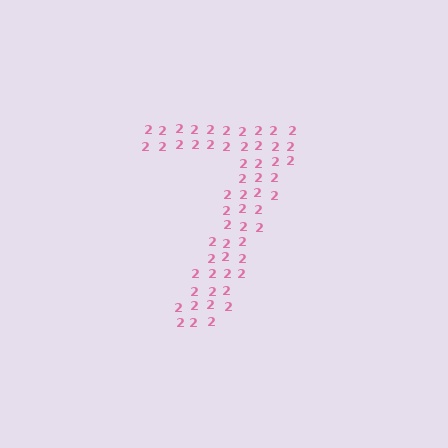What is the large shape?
The large shape is the digit 7.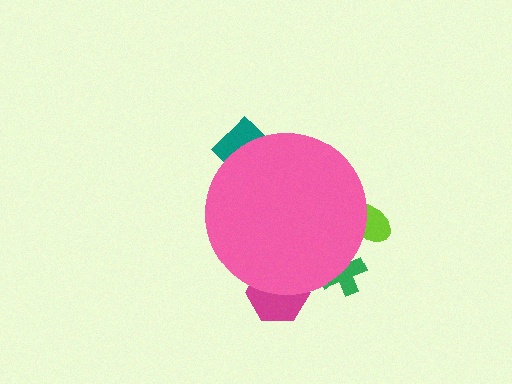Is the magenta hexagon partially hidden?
Yes, the magenta hexagon is partially hidden behind the pink circle.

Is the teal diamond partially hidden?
Yes, the teal diamond is partially hidden behind the pink circle.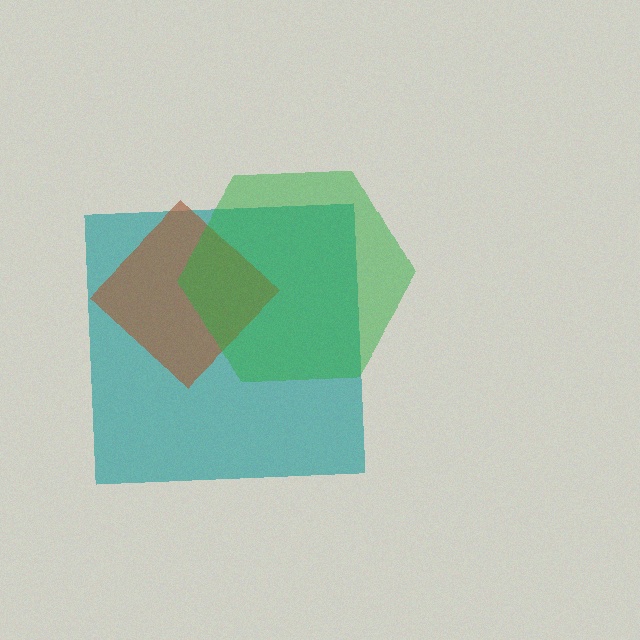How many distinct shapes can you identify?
There are 3 distinct shapes: a teal square, a brown diamond, a green hexagon.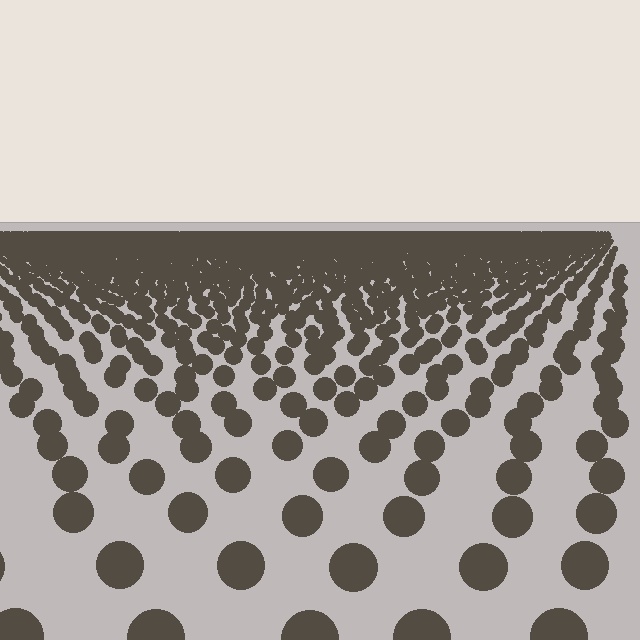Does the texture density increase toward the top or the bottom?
Density increases toward the top.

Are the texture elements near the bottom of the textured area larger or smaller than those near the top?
Larger. Near the bottom, elements are closer to the viewer and appear at a bigger on-screen size.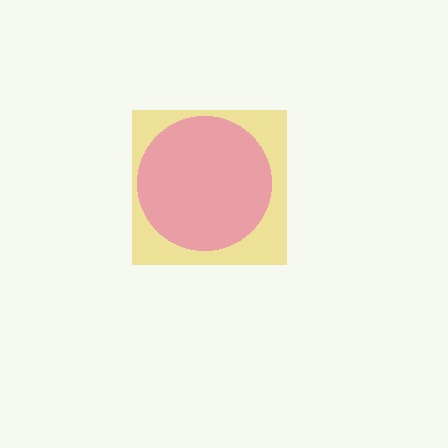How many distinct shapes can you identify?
There are 2 distinct shapes: a yellow square, a pink circle.